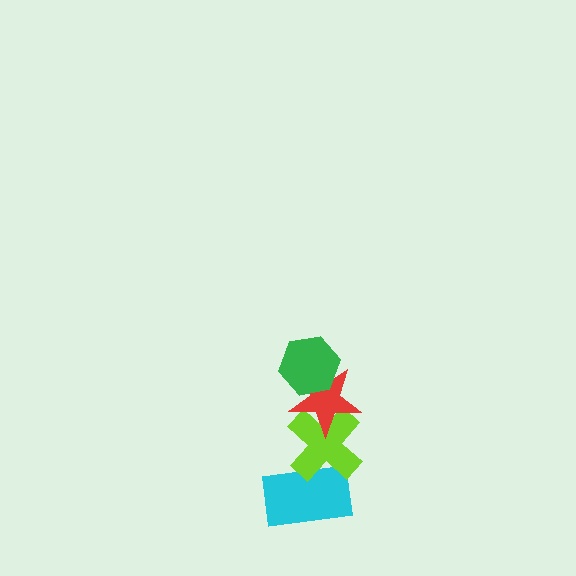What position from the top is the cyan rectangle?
The cyan rectangle is 4th from the top.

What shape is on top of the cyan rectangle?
The lime cross is on top of the cyan rectangle.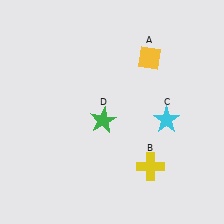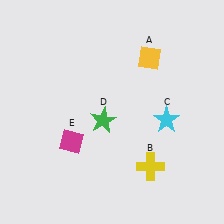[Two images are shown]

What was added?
A magenta diamond (E) was added in Image 2.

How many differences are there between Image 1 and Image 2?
There is 1 difference between the two images.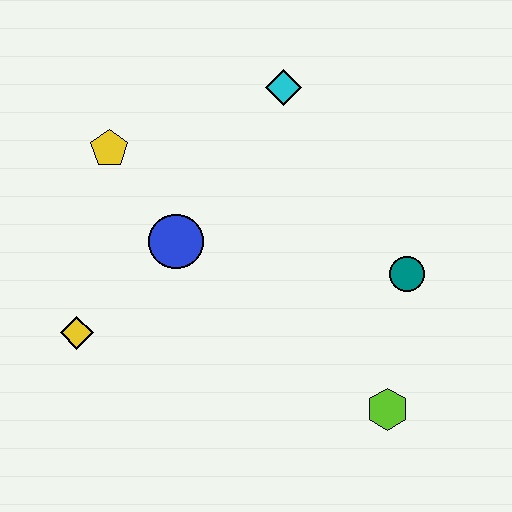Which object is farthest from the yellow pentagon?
The lime hexagon is farthest from the yellow pentagon.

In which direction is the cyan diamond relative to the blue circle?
The cyan diamond is above the blue circle.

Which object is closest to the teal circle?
The lime hexagon is closest to the teal circle.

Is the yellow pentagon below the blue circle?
No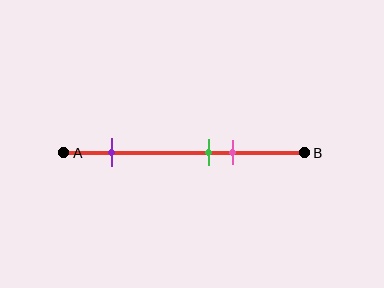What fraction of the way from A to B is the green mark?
The green mark is approximately 60% (0.6) of the way from A to B.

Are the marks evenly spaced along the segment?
No, the marks are not evenly spaced.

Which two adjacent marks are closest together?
The green and pink marks are the closest adjacent pair.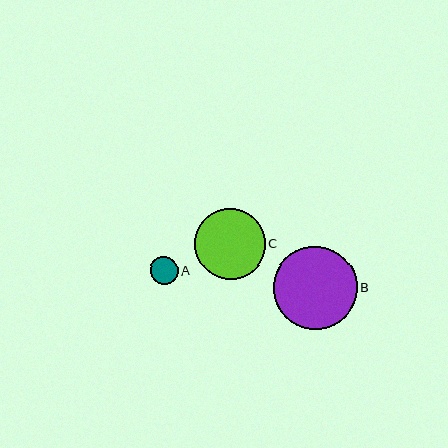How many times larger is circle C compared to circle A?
Circle C is approximately 2.6 times the size of circle A.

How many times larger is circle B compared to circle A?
Circle B is approximately 3.0 times the size of circle A.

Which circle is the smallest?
Circle A is the smallest with a size of approximately 28 pixels.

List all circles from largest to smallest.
From largest to smallest: B, C, A.